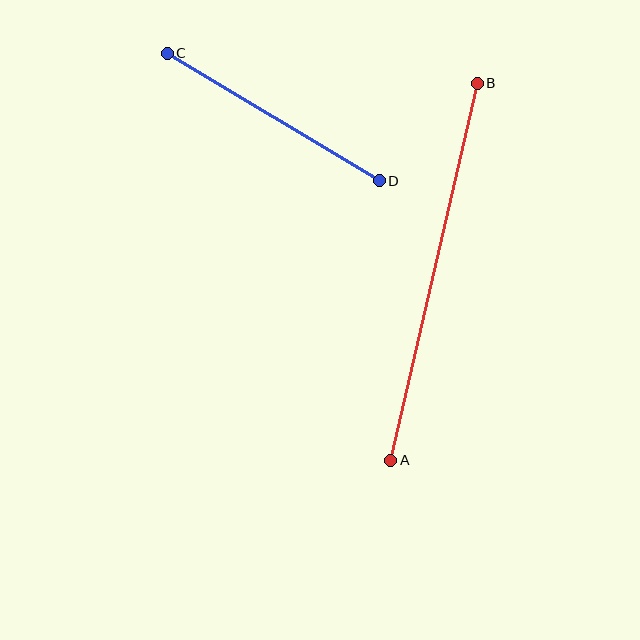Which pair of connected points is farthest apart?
Points A and B are farthest apart.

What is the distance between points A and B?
The distance is approximately 387 pixels.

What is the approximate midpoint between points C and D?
The midpoint is at approximately (273, 117) pixels.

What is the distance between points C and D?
The distance is approximately 247 pixels.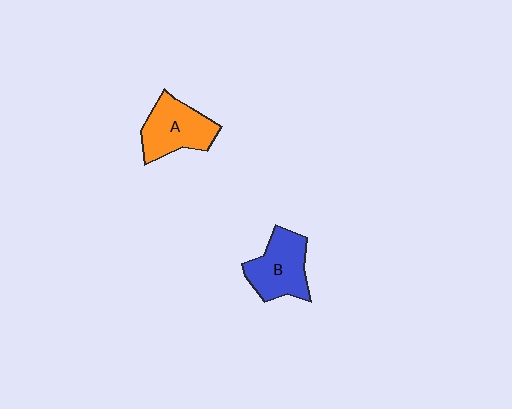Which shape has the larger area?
Shape A (orange).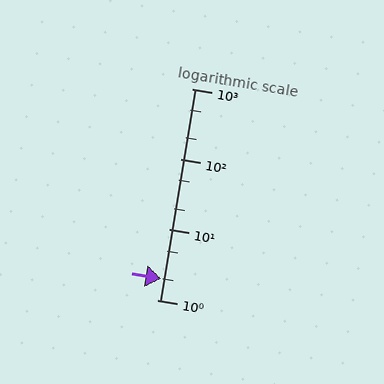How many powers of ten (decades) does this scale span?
The scale spans 3 decades, from 1 to 1000.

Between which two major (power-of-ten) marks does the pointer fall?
The pointer is between 1 and 10.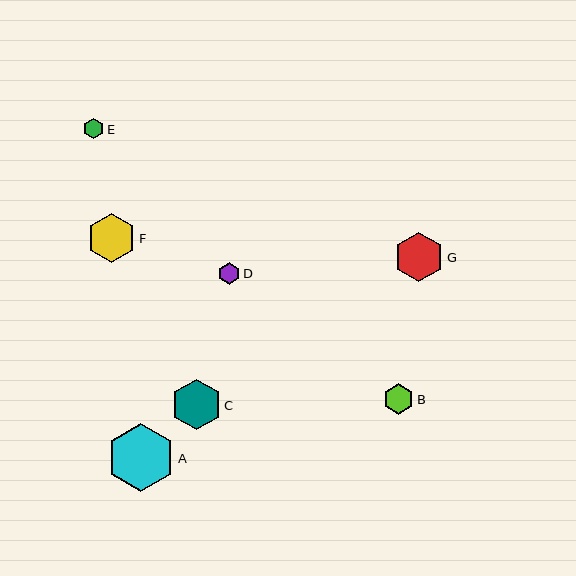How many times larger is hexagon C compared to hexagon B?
Hexagon C is approximately 1.7 times the size of hexagon B.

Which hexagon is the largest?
Hexagon A is the largest with a size of approximately 68 pixels.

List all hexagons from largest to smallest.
From largest to smallest: A, C, G, F, B, D, E.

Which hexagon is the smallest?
Hexagon E is the smallest with a size of approximately 20 pixels.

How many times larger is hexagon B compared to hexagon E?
Hexagon B is approximately 1.5 times the size of hexagon E.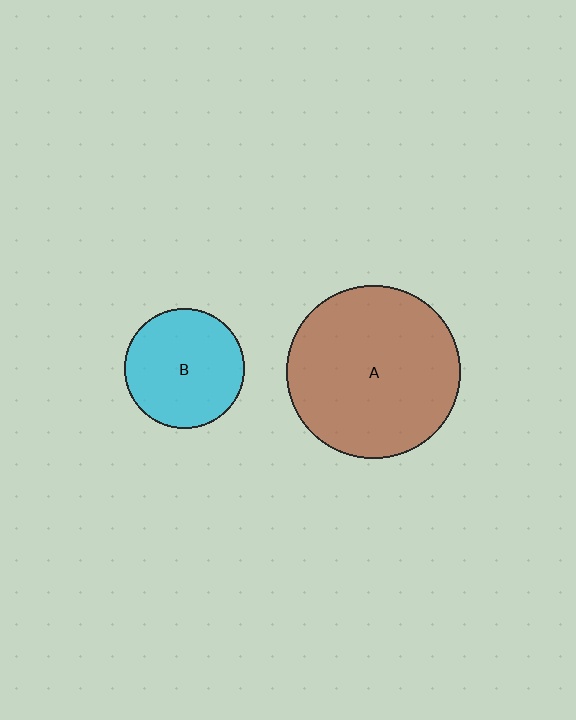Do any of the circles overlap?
No, none of the circles overlap.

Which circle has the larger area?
Circle A (brown).